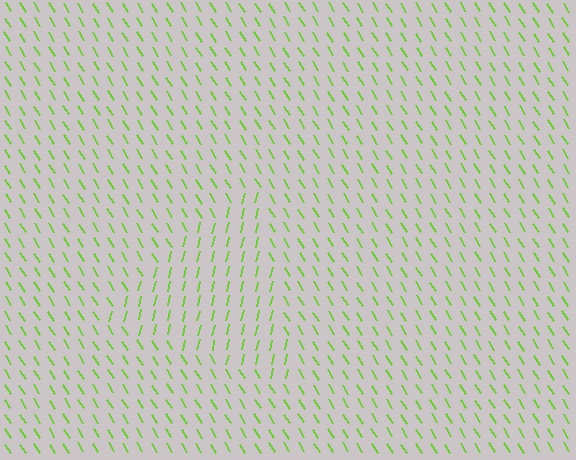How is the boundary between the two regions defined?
The boundary is defined purely by a change in line orientation (approximately 45 degrees difference). All lines are the same color and thickness.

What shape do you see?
I see a triangle.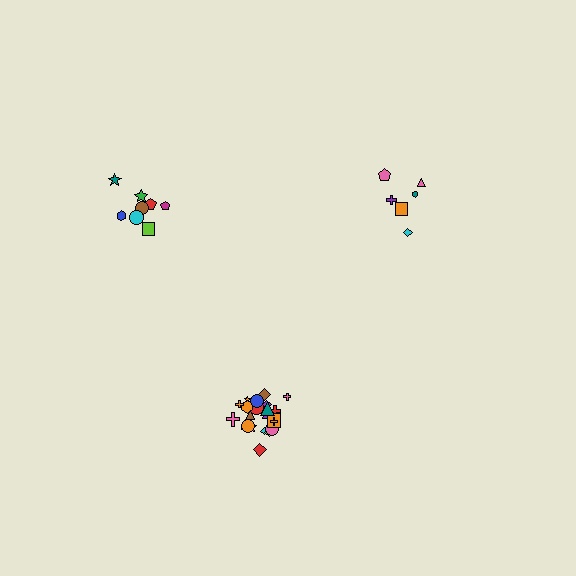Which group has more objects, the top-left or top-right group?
The top-left group.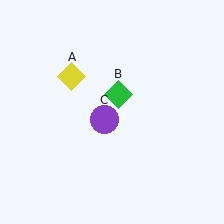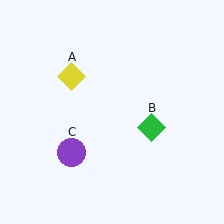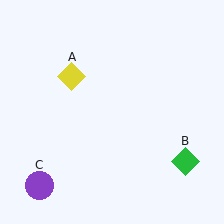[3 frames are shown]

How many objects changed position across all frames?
2 objects changed position: green diamond (object B), purple circle (object C).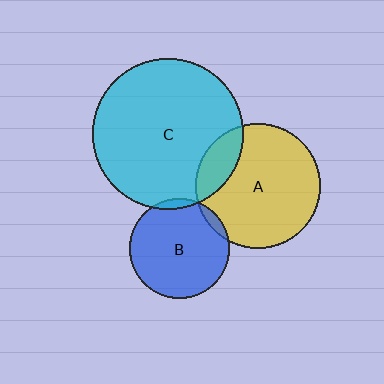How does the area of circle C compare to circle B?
Approximately 2.3 times.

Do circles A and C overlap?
Yes.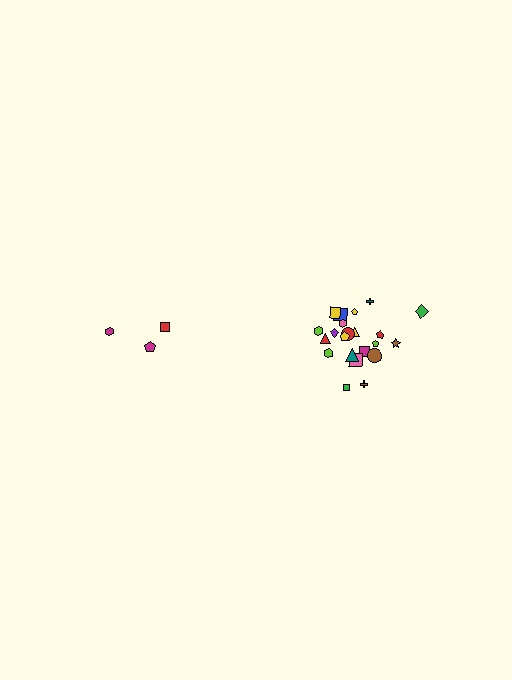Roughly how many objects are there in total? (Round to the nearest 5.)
Roughly 25 objects in total.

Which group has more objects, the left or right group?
The right group.